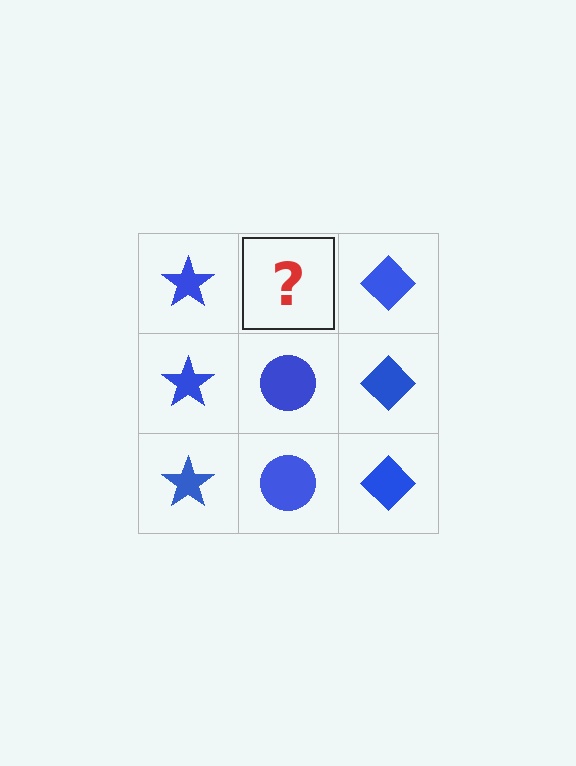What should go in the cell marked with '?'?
The missing cell should contain a blue circle.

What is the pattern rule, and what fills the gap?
The rule is that each column has a consistent shape. The gap should be filled with a blue circle.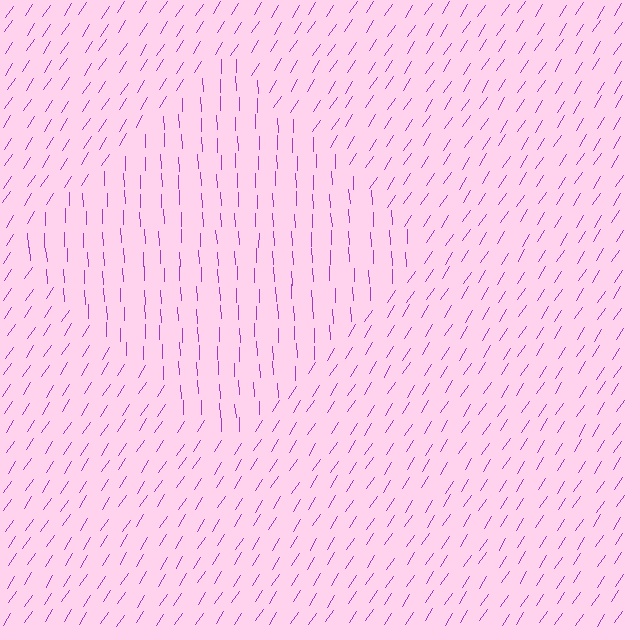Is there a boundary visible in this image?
Yes, there is a texture boundary formed by a change in line orientation.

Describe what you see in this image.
The image is filled with small purple line segments. A diamond region in the image has lines oriented differently from the surrounding lines, creating a visible texture boundary.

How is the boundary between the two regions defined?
The boundary is defined purely by a change in line orientation (approximately 35 degrees difference). All lines are the same color and thickness.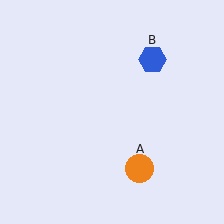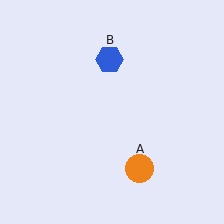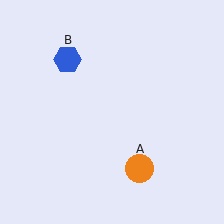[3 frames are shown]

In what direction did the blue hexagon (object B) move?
The blue hexagon (object B) moved left.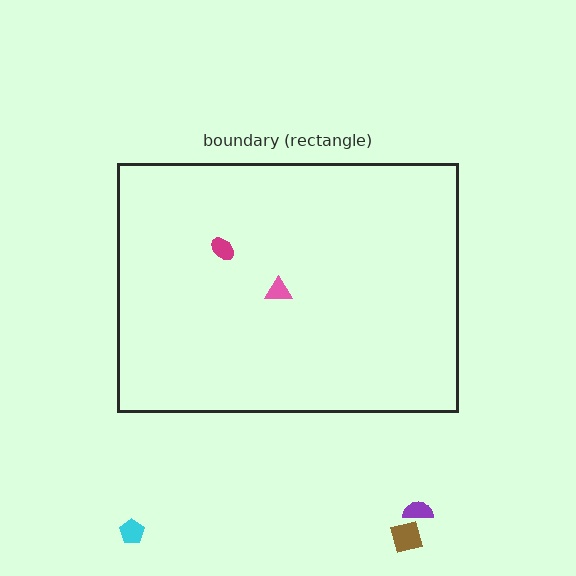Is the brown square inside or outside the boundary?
Outside.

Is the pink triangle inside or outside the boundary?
Inside.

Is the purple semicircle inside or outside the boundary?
Outside.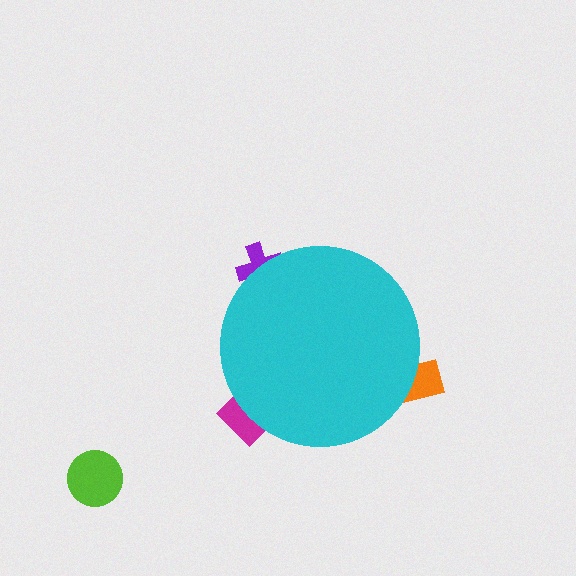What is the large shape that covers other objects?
A cyan circle.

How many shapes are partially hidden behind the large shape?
3 shapes are partially hidden.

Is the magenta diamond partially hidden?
Yes, the magenta diamond is partially hidden behind the cyan circle.